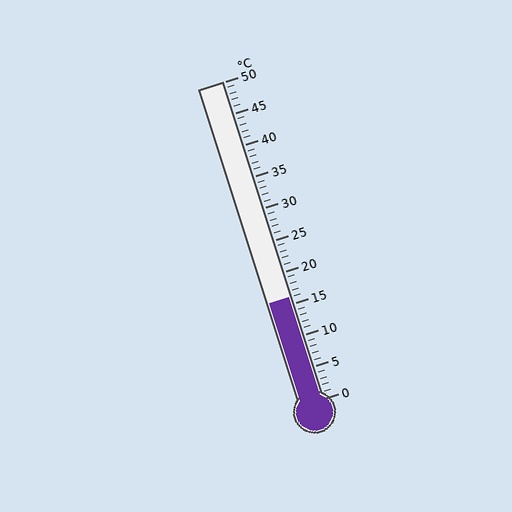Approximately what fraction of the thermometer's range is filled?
The thermometer is filled to approximately 30% of its range.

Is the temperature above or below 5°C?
The temperature is above 5°C.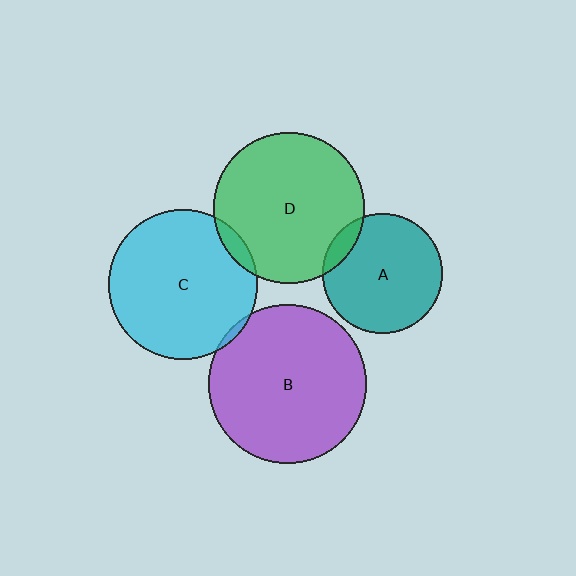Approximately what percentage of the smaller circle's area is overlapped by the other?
Approximately 5%.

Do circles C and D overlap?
Yes.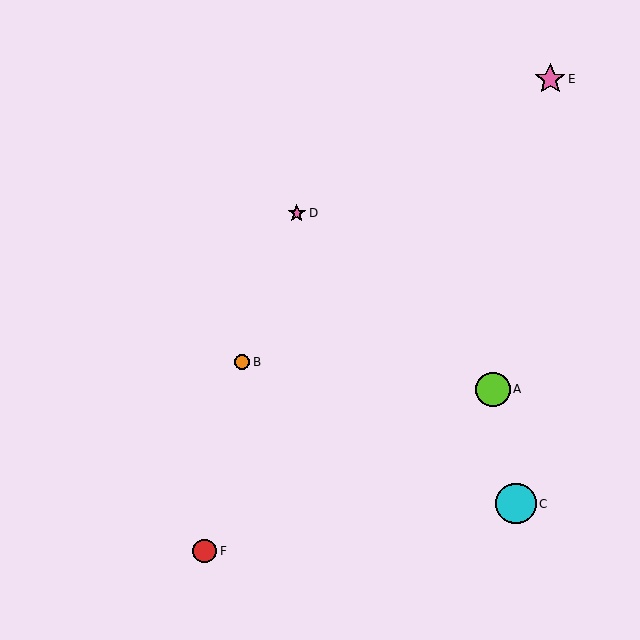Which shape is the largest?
The cyan circle (labeled C) is the largest.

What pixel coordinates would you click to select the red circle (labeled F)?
Click at (205, 551) to select the red circle F.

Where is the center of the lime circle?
The center of the lime circle is at (493, 389).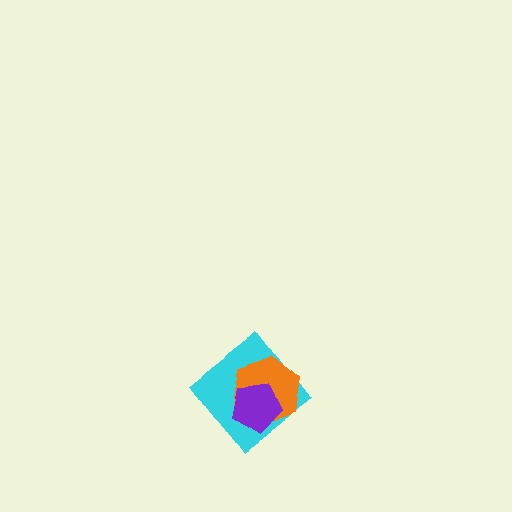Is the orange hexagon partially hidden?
Yes, it is partially covered by another shape.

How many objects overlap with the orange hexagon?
2 objects overlap with the orange hexagon.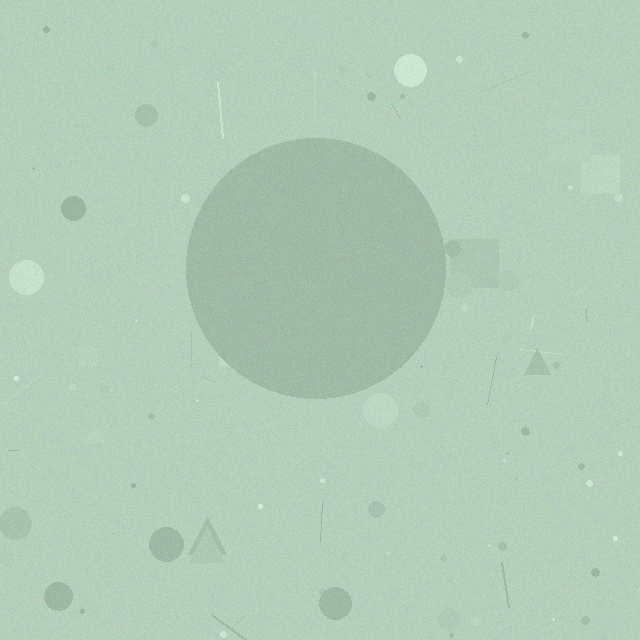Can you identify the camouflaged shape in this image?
The camouflaged shape is a circle.